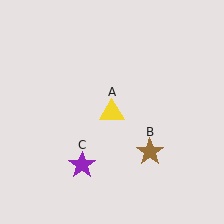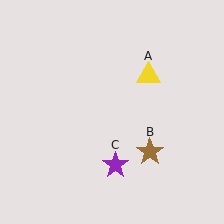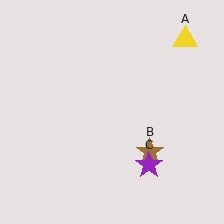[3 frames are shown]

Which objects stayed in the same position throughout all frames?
Brown star (object B) remained stationary.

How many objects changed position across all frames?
2 objects changed position: yellow triangle (object A), purple star (object C).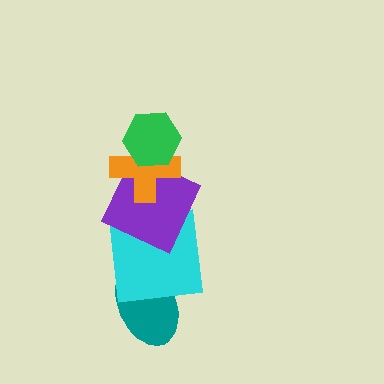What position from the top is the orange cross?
The orange cross is 2nd from the top.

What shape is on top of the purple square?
The orange cross is on top of the purple square.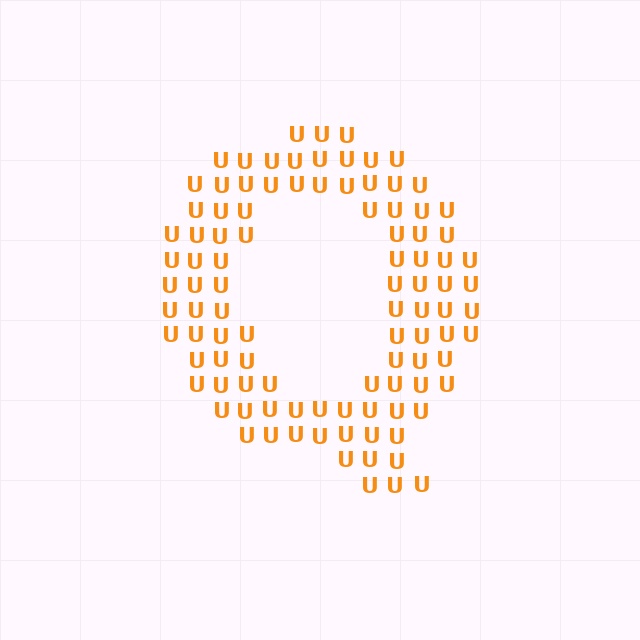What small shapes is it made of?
It is made of small letter U's.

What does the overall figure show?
The overall figure shows the letter Q.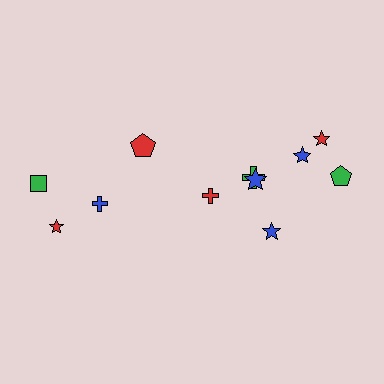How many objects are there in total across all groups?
There are 11 objects.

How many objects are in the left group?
There are 4 objects.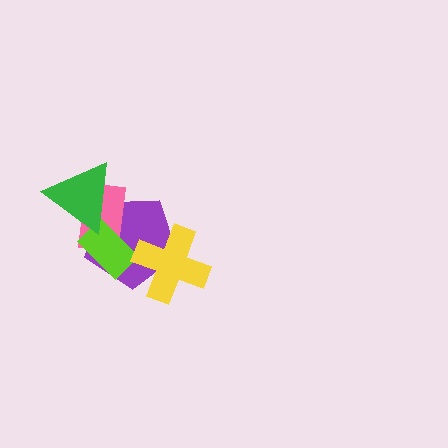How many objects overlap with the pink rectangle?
3 objects overlap with the pink rectangle.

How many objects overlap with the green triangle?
3 objects overlap with the green triangle.